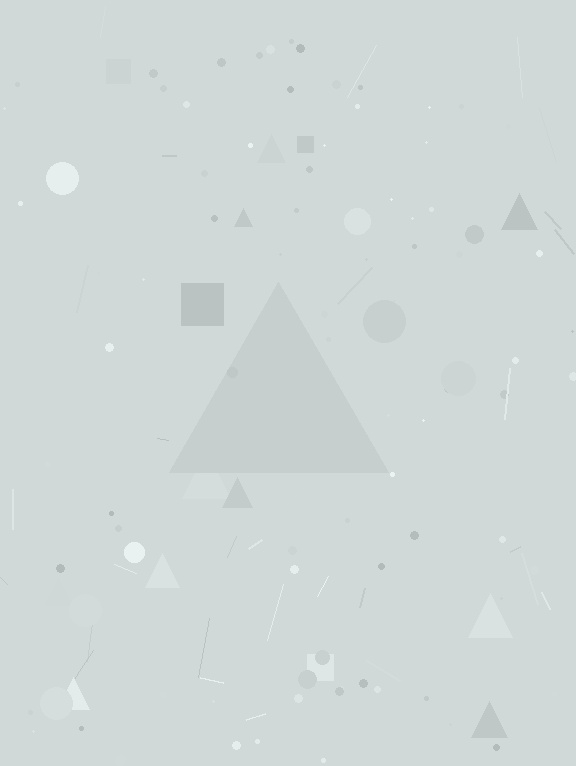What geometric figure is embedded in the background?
A triangle is embedded in the background.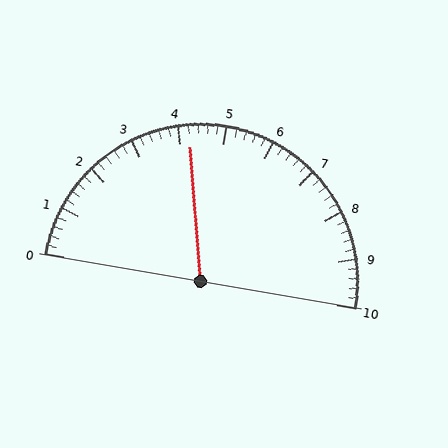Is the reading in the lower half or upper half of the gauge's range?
The reading is in the lower half of the range (0 to 10).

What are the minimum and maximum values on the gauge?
The gauge ranges from 0 to 10.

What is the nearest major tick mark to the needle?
The nearest major tick mark is 4.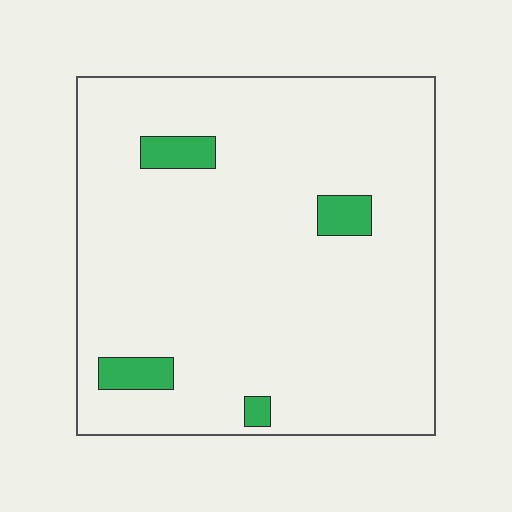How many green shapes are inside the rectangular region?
4.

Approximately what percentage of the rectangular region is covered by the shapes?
Approximately 5%.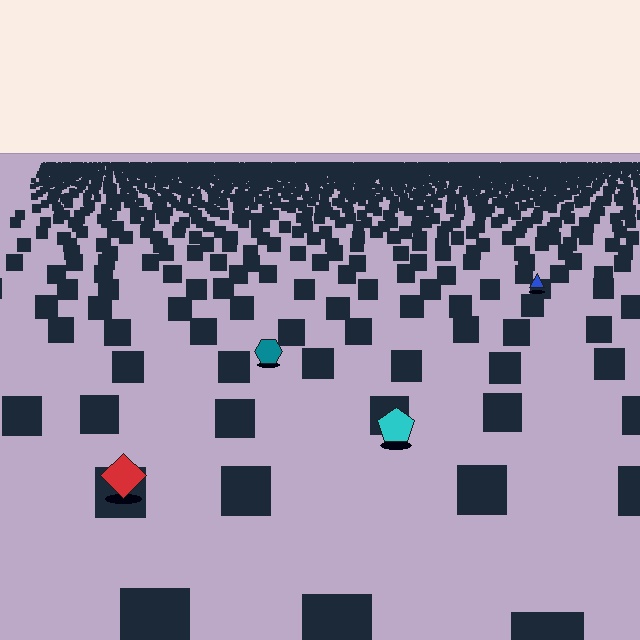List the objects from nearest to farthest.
From nearest to farthest: the red diamond, the cyan pentagon, the teal hexagon, the blue triangle.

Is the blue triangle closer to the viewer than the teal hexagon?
No. The teal hexagon is closer — you can tell from the texture gradient: the ground texture is coarser near it.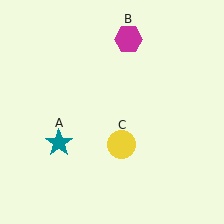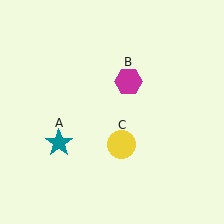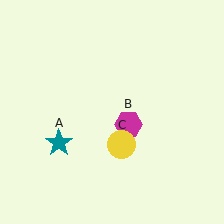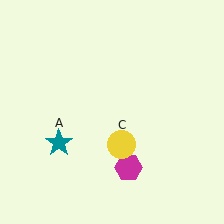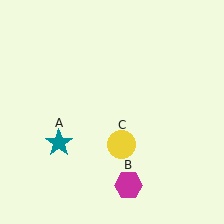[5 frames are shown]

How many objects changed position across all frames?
1 object changed position: magenta hexagon (object B).